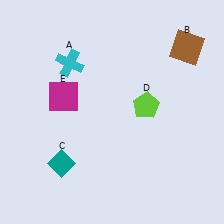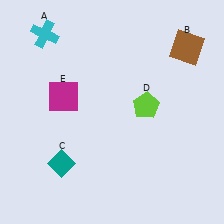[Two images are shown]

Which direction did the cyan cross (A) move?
The cyan cross (A) moved up.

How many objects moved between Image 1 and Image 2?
1 object moved between the two images.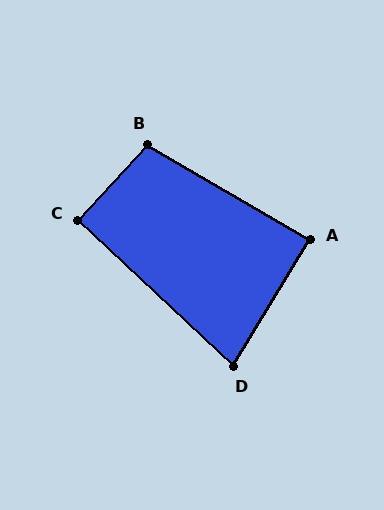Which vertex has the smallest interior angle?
D, at approximately 78 degrees.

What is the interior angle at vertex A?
Approximately 89 degrees (approximately right).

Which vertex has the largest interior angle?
B, at approximately 102 degrees.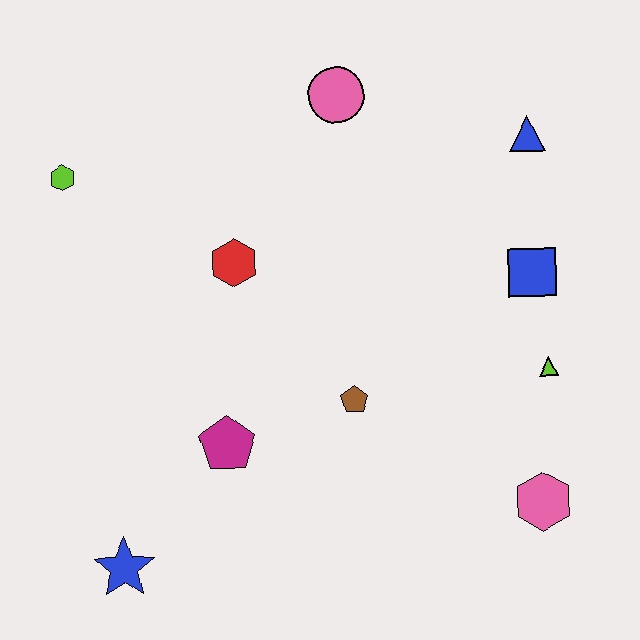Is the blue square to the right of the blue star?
Yes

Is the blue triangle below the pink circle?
Yes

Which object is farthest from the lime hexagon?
The pink hexagon is farthest from the lime hexagon.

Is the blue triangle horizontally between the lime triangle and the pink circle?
Yes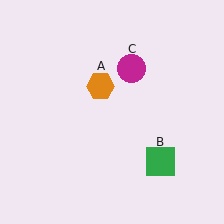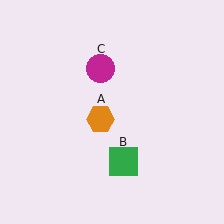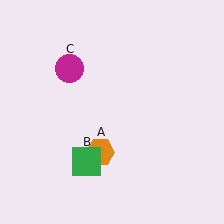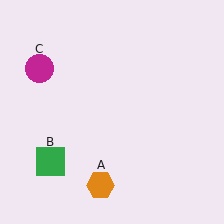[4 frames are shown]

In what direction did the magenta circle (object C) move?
The magenta circle (object C) moved left.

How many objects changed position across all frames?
3 objects changed position: orange hexagon (object A), green square (object B), magenta circle (object C).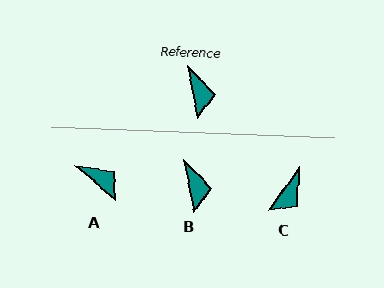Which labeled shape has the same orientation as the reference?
B.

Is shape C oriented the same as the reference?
No, it is off by about 48 degrees.